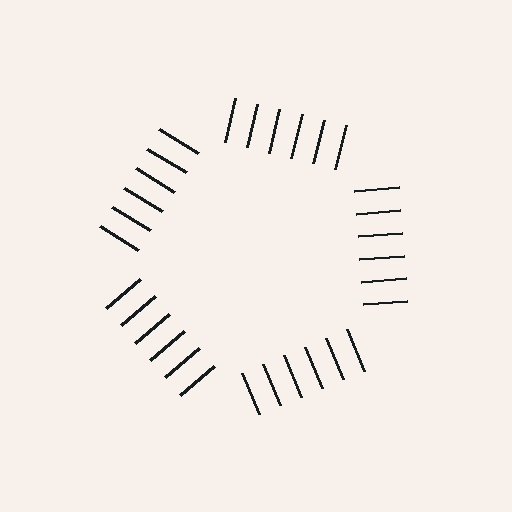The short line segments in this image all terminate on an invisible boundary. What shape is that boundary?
An illusory pentagon — the line segments terminate on its edges but no continuous stroke is drawn.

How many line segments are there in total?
30 — 6 along each of the 5 edges.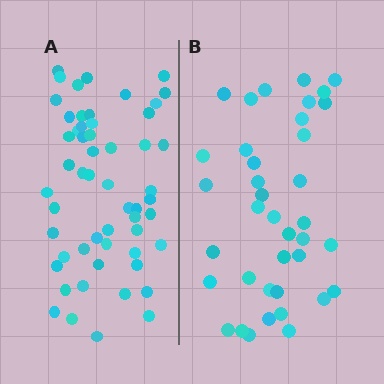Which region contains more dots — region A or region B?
Region A (the left region) has more dots.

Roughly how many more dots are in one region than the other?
Region A has approximately 15 more dots than region B.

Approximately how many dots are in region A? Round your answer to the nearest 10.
About 60 dots. (The exact count is 55, which rounds to 60.)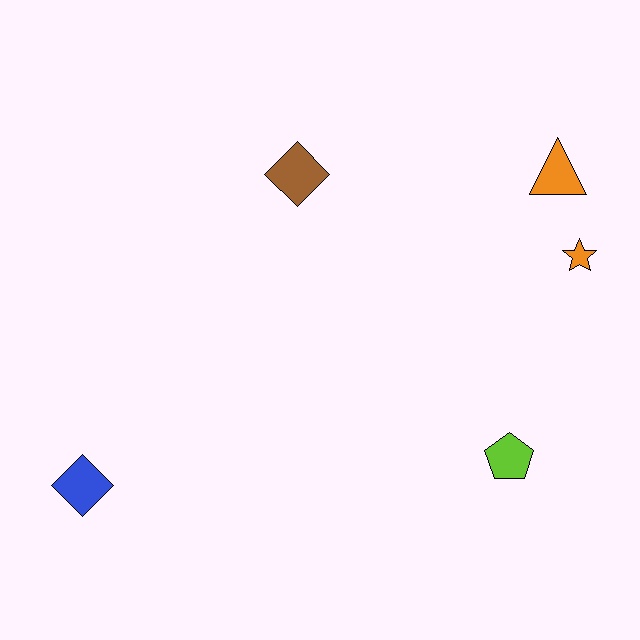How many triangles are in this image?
There is 1 triangle.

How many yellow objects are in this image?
There are no yellow objects.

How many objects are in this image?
There are 5 objects.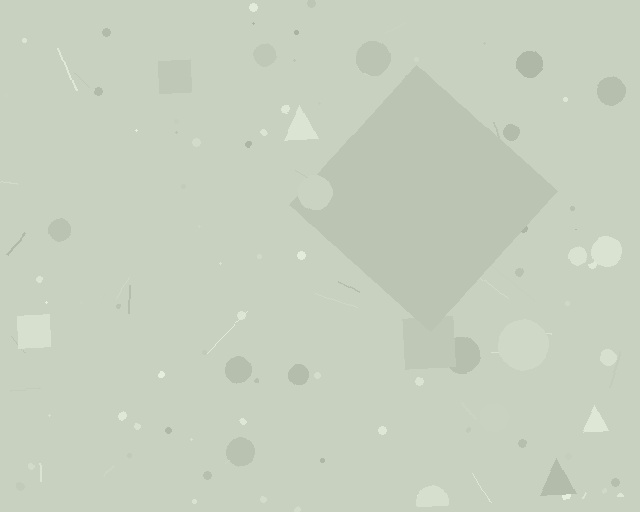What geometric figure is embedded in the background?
A diamond is embedded in the background.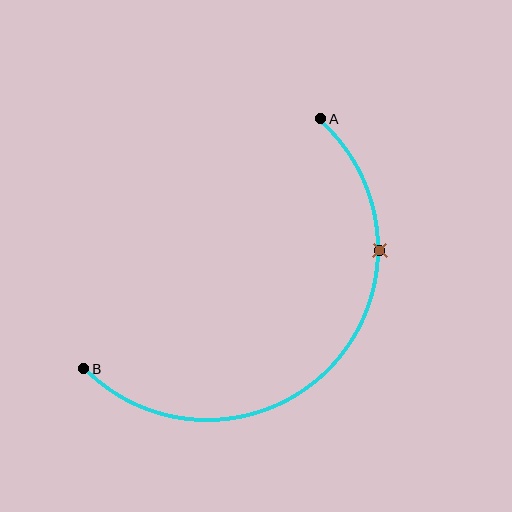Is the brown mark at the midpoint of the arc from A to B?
No. The brown mark lies on the arc but is closer to endpoint A. The arc midpoint would be at the point on the curve equidistant along the arc from both A and B.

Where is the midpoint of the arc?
The arc midpoint is the point on the curve farthest from the straight line joining A and B. It sits below and to the right of that line.